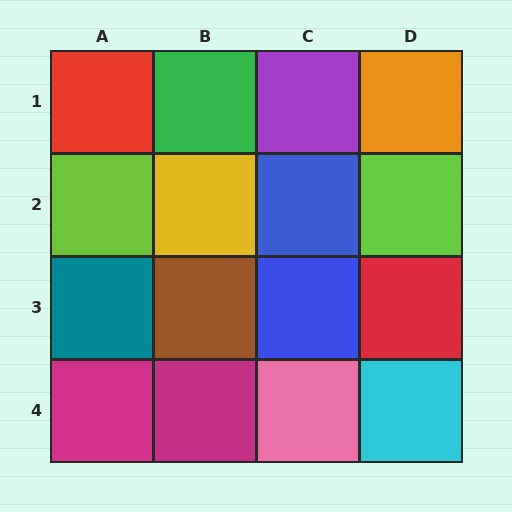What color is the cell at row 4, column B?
Magenta.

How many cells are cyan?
1 cell is cyan.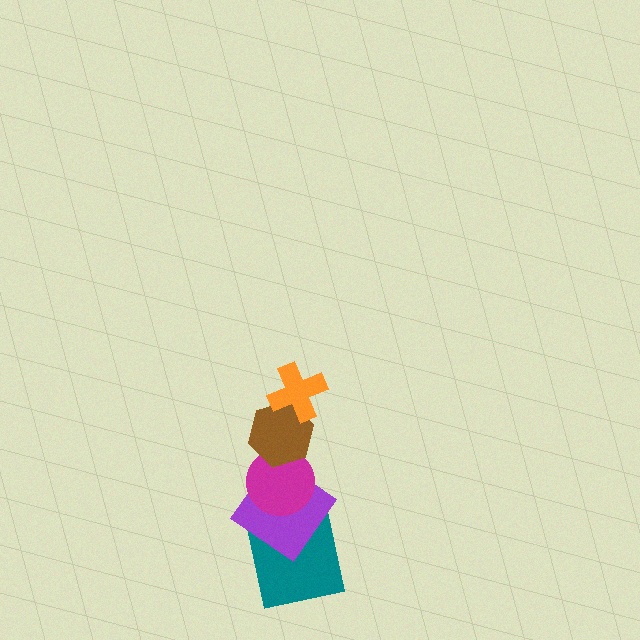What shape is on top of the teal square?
The purple diamond is on top of the teal square.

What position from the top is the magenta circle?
The magenta circle is 3rd from the top.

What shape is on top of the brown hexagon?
The orange cross is on top of the brown hexagon.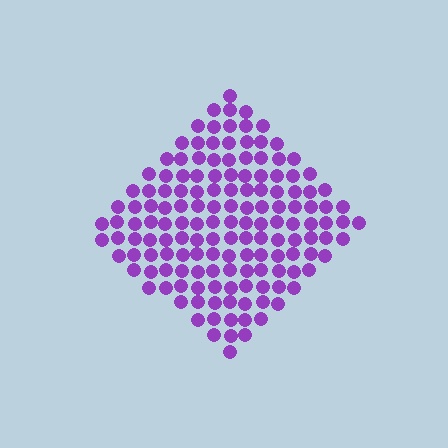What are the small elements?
The small elements are circles.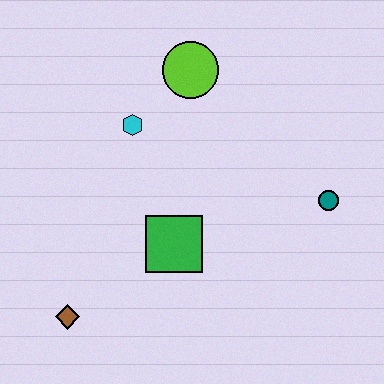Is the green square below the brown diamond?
No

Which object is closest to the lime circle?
The cyan hexagon is closest to the lime circle.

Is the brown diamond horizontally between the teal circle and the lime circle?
No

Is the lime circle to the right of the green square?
Yes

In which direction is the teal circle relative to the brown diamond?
The teal circle is to the right of the brown diamond.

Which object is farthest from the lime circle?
The brown diamond is farthest from the lime circle.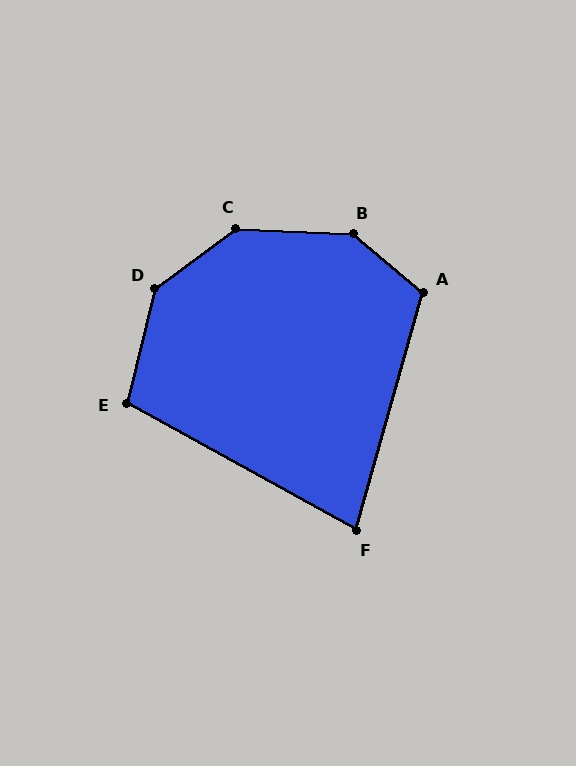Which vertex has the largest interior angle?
B, at approximately 142 degrees.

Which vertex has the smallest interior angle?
F, at approximately 77 degrees.